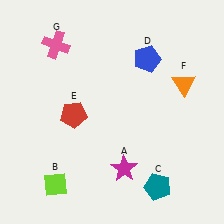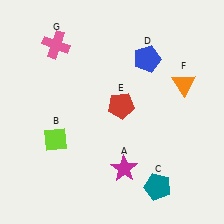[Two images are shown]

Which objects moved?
The objects that moved are: the lime diamond (B), the red pentagon (E).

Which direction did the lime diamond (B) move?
The lime diamond (B) moved up.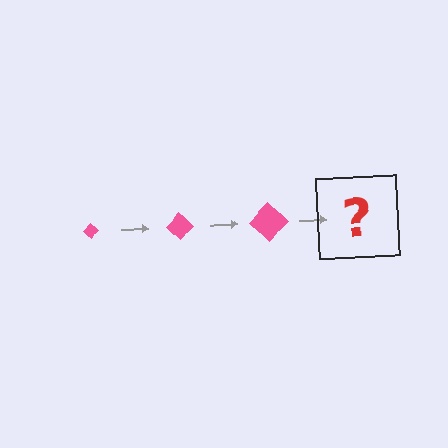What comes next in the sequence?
The next element should be a pink diamond, larger than the previous one.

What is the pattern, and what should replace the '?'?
The pattern is that the diamond gets progressively larger each step. The '?' should be a pink diamond, larger than the previous one.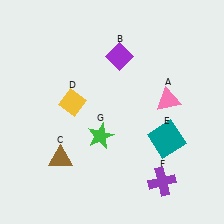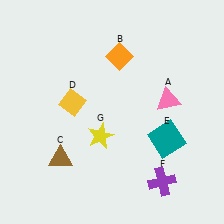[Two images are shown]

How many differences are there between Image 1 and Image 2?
There are 2 differences between the two images.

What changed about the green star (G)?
In Image 1, G is green. In Image 2, it changed to yellow.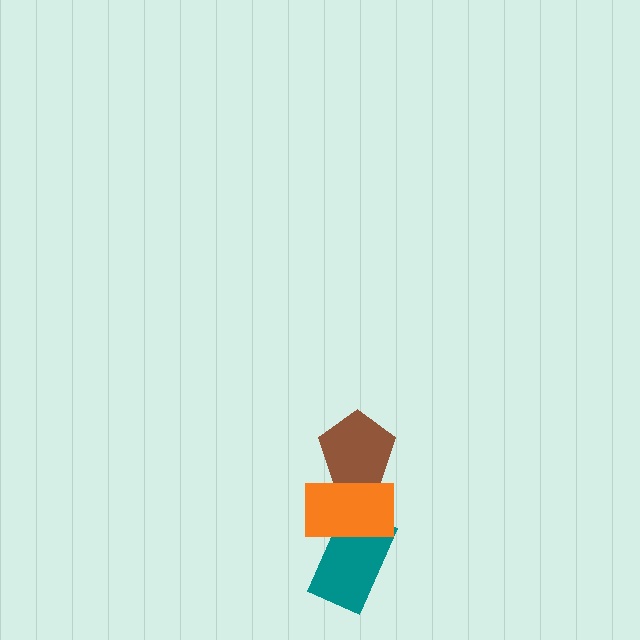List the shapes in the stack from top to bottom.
From top to bottom: the brown pentagon, the orange rectangle, the teal rectangle.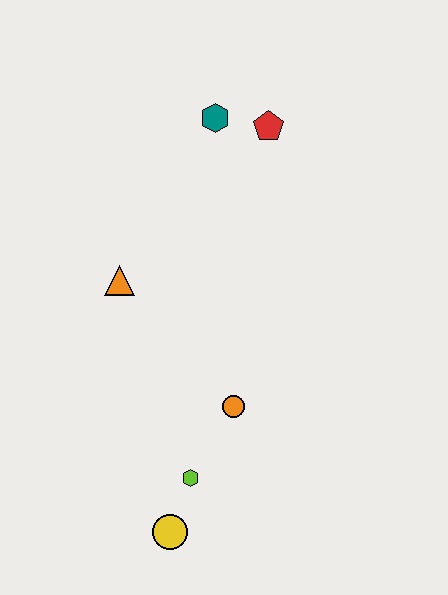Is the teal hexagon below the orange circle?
No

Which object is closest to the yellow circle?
The lime hexagon is closest to the yellow circle.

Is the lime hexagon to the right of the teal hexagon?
No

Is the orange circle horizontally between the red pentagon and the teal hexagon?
Yes